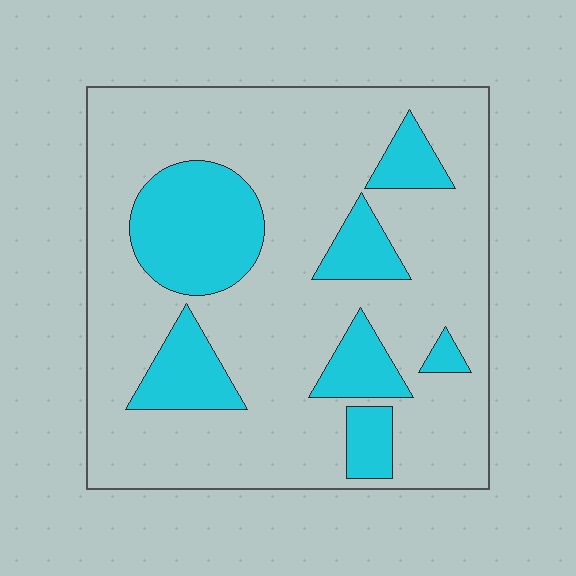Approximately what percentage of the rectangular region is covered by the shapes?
Approximately 25%.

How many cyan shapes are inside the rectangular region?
7.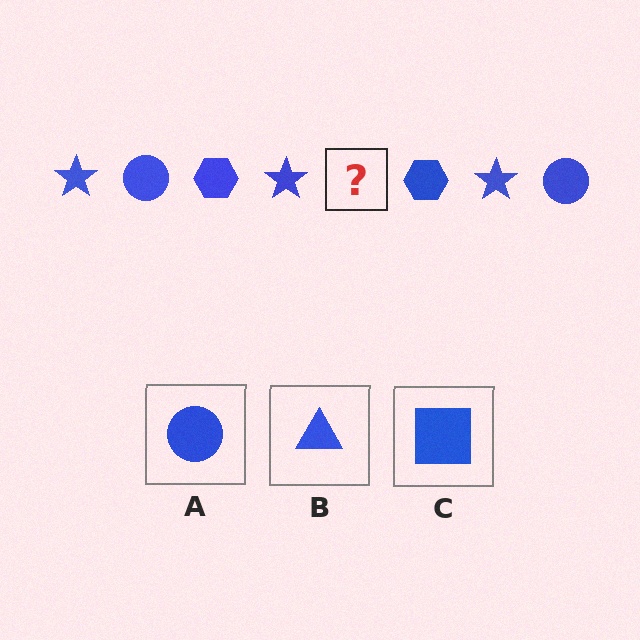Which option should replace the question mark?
Option A.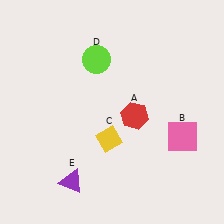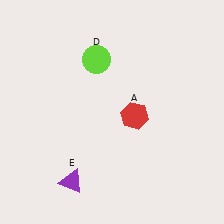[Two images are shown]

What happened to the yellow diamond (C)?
The yellow diamond (C) was removed in Image 2. It was in the bottom-left area of Image 1.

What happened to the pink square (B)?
The pink square (B) was removed in Image 2. It was in the bottom-right area of Image 1.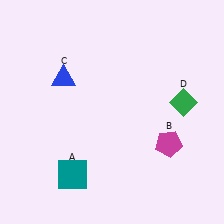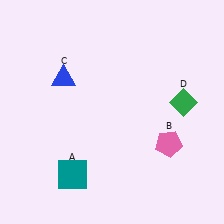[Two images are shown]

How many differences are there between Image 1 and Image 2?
There is 1 difference between the two images.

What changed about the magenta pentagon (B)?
In Image 1, B is magenta. In Image 2, it changed to pink.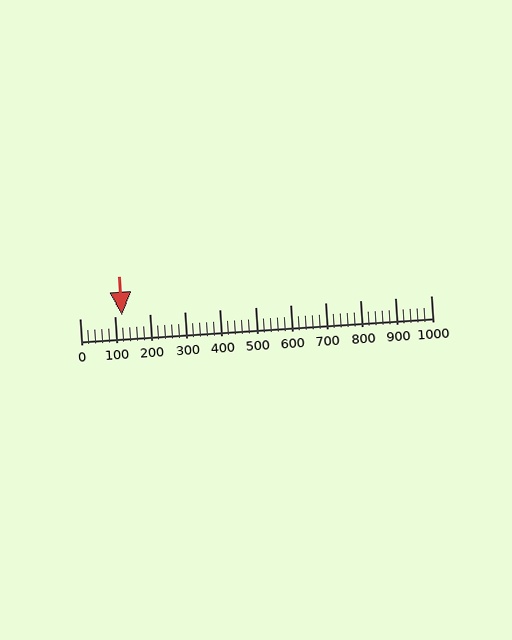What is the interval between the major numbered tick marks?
The major tick marks are spaced 100 units apart.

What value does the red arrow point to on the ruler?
The red arrow points to approximately 120.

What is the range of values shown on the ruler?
The ruler shows values from 0 to 1000.